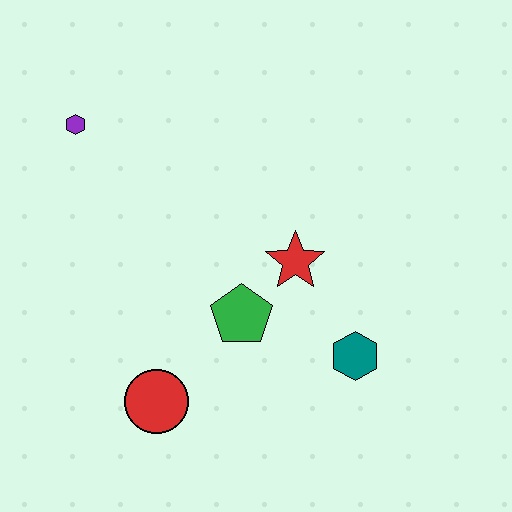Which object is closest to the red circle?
The green pentagon is closest to the red circle.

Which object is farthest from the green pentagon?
The purple hexagon is farthest from the green pentagon.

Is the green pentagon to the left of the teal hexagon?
Yes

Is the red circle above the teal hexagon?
No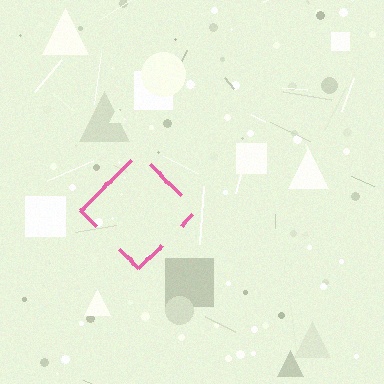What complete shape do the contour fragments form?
The contour fragments form a diamond.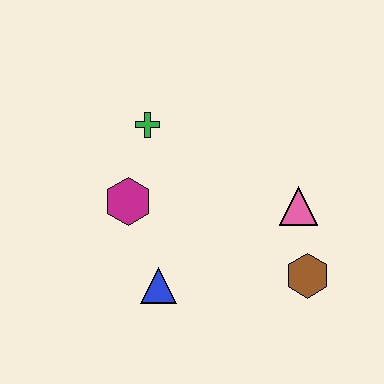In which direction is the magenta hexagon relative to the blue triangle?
The magenta hexagon is above the blue triangle.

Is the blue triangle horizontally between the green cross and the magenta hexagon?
No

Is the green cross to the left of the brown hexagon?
Yes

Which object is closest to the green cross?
The magenta hexagon is closest to the green cross.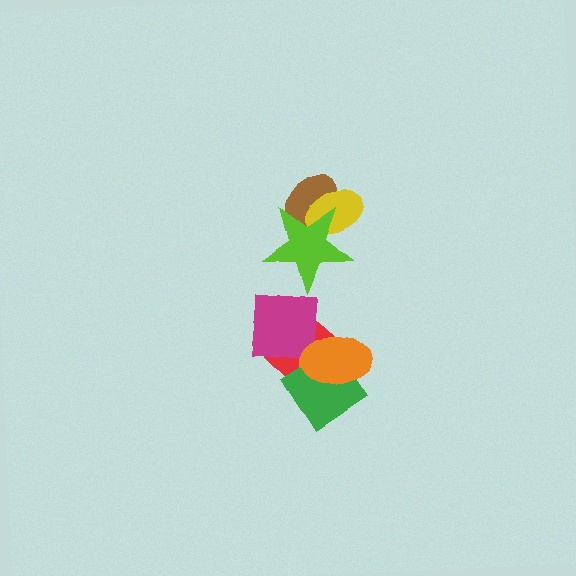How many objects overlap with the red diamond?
3 objects overlap with the red diamond.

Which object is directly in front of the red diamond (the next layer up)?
The green diamond is directly in front of the red diamond.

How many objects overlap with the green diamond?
2 objects overlap with the green diamond.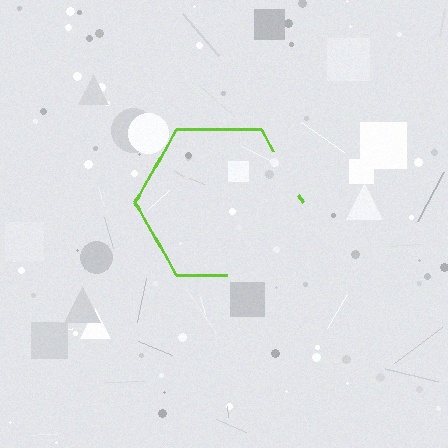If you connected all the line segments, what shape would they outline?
They would outline a hexagon.